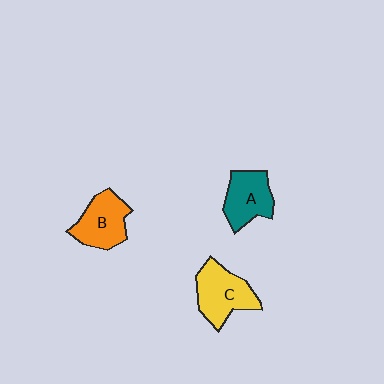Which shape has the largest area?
Shape C (yellow).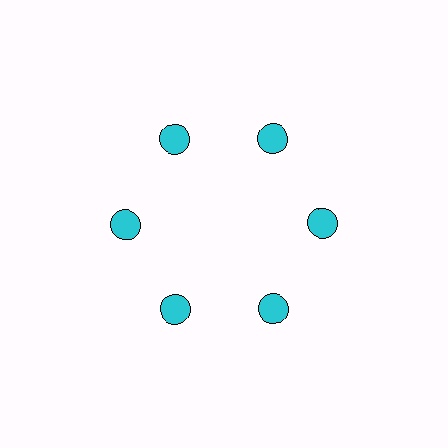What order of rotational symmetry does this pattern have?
This pattern has 6-fold rotational symmetry.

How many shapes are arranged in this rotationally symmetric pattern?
There are 6 shapes, arranged in 6 groups of 1.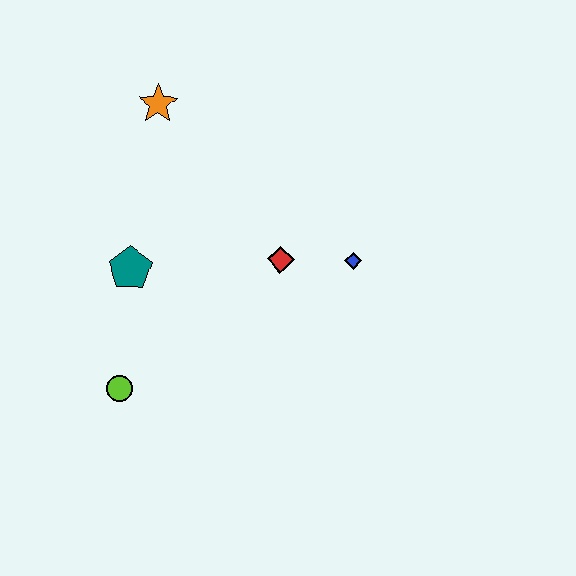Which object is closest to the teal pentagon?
The lime circle is closest to the teal pentagon.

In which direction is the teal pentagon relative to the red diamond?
The teal pentagon is to the left of the red diamond.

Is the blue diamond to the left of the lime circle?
No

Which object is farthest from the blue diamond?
The lime circle is farthest from the blue diamond.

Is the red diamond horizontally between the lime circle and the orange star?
No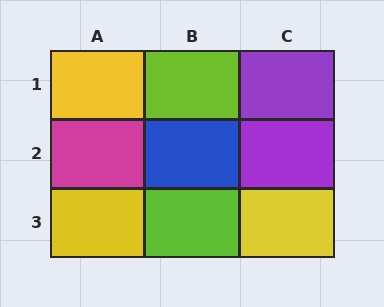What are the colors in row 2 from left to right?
Magenta, blue, purple.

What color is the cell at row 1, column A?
Yellow.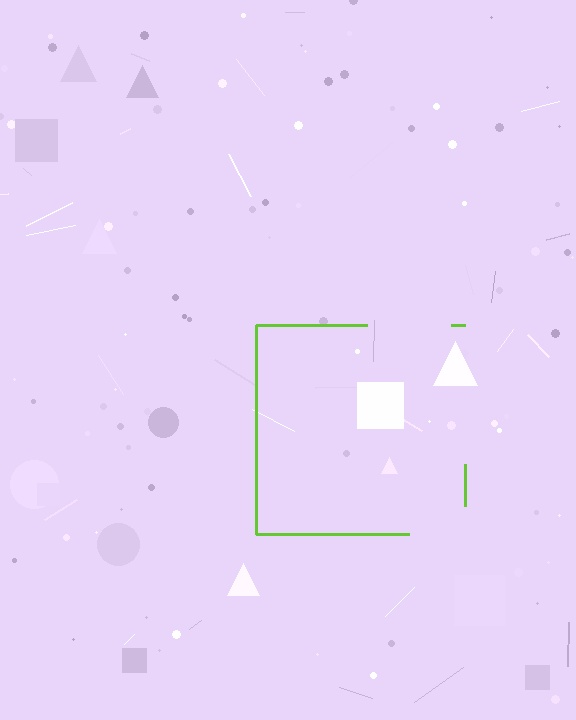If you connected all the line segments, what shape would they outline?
They would outline a square.